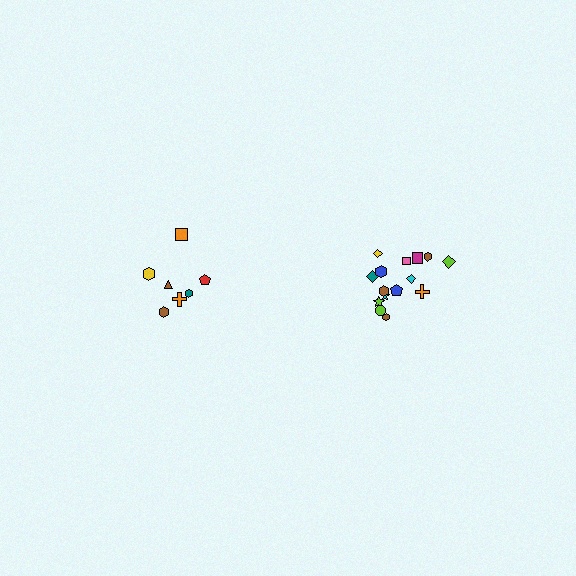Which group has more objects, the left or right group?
The right group.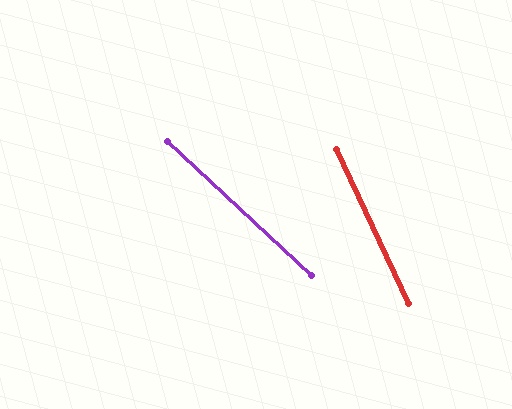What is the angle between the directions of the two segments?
Approximately 22 degrees.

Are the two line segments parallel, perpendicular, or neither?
Neither parallel nor perpendicular — they differ by about 22°.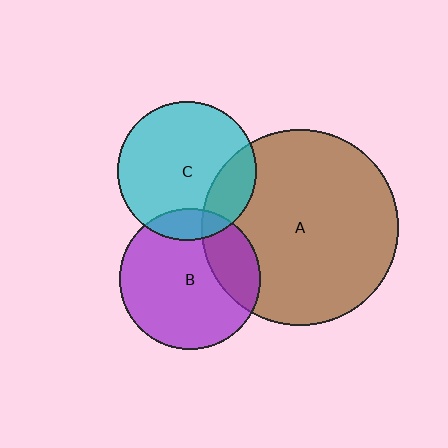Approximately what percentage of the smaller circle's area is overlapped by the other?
Approximately 25%.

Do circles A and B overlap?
Yes.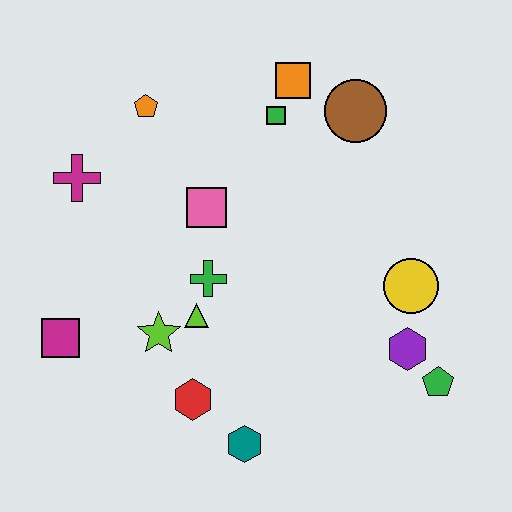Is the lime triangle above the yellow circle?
No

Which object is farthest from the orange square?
The teal hexagon is farthest from the orange square.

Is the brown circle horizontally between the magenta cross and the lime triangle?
No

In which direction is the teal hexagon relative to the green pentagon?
The teal hexagon is to the left of the green pentagon.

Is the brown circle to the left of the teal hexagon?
No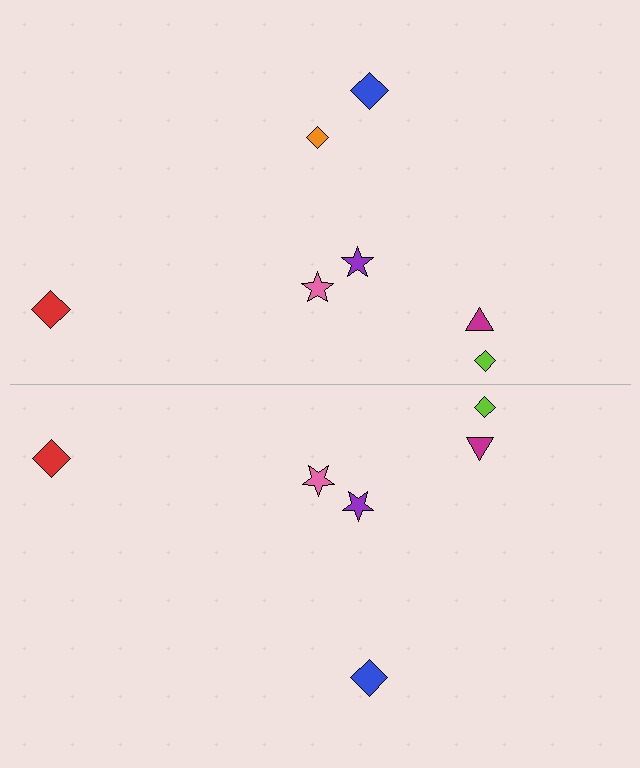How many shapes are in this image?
There are 13 shapes in this image.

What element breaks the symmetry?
A orange diamond is missing from the bottom side.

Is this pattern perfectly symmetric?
No, the pattern is not perfectly symmetric. A orange diamond is missing from the bottom side.